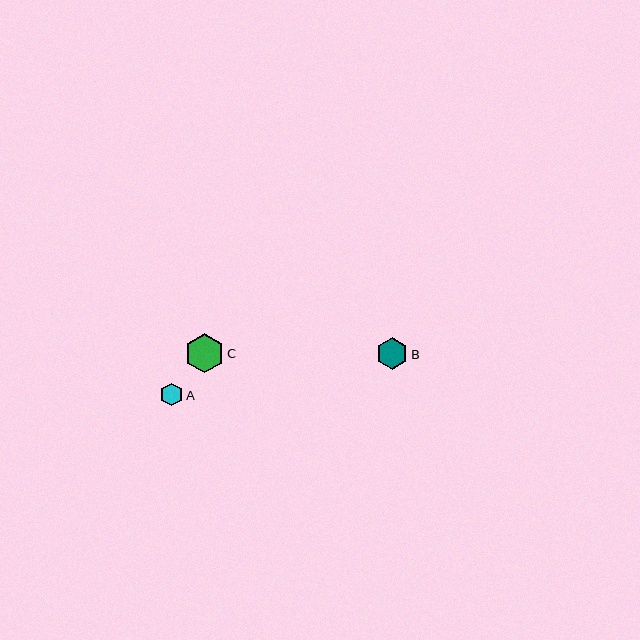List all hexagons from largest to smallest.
From largest to smallest: C, B, A.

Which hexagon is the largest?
Hexagon C is the largest with a size of approximately 40 pixels.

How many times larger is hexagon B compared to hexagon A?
Hexagon B is approximately 1.4 times the size of hexagon A.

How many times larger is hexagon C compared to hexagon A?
Hexagon C is approximately 1.7 times the size of hexagon A.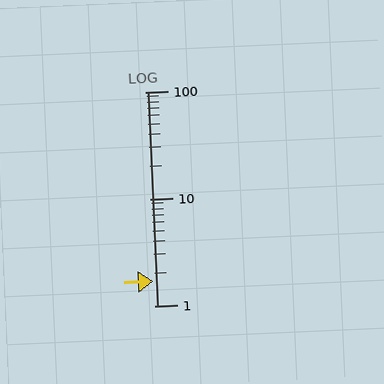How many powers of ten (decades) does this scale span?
The scale spans 2 decades, from 1 to 100.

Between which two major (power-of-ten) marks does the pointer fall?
The pointer is between 1 and 10.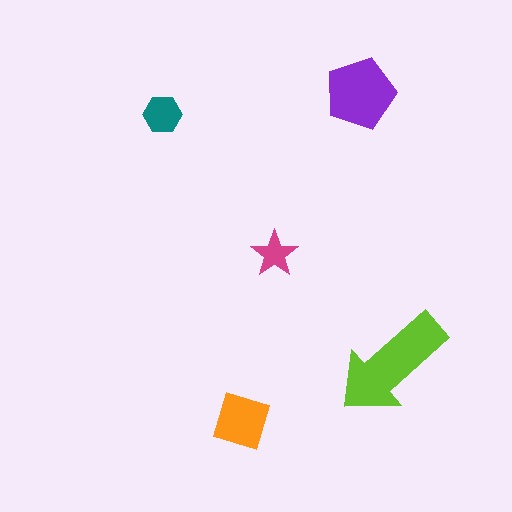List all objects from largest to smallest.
The lime arrow, the purple pentagon, the orange square, the teal hexagon, the magenta star.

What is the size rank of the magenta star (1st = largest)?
5th.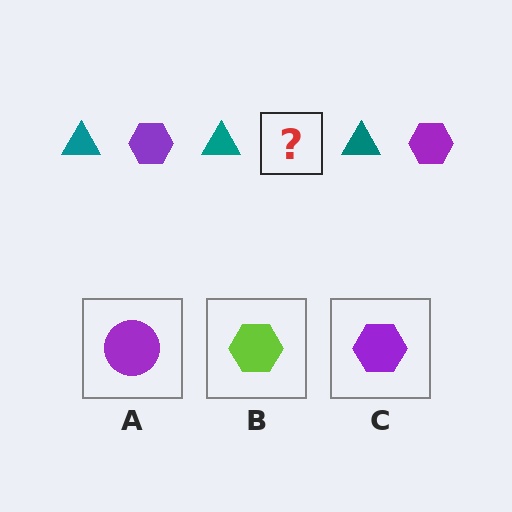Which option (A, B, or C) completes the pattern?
C.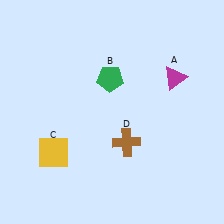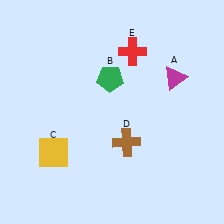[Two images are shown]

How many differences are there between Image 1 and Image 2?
There is 1 difference between the two images.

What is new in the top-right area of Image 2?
A red cross (E) was added in the top-right area of Image 2.